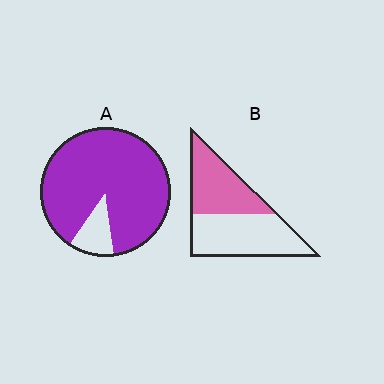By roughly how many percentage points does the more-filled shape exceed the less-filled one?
By roughly 45 percentage points (A over B).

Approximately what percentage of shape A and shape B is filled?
A is approximately 90% and B is approximately 45%.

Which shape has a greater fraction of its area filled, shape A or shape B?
Shape A.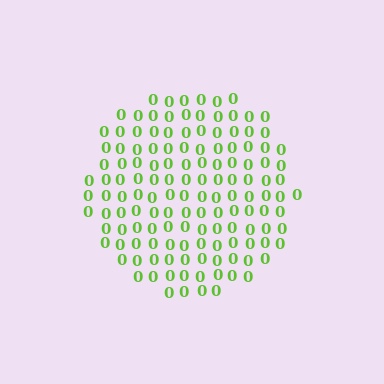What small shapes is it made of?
It is made of small digit 0's.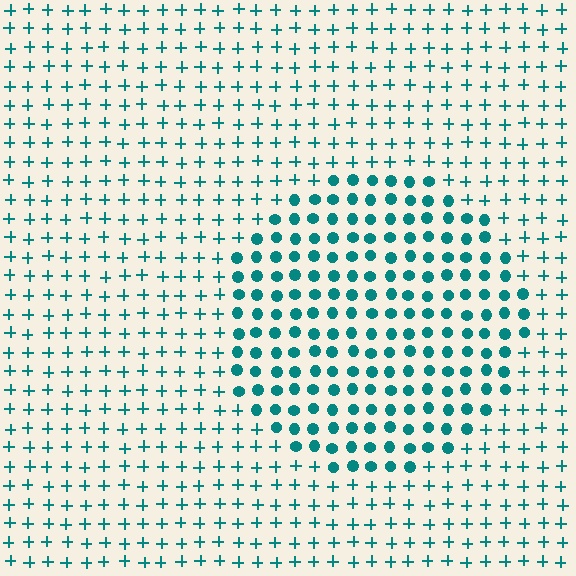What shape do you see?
I see a circle.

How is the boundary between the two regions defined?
The boundary is defined by a change in element shape: circles inside vs. plus signs outside. All elements share the same color and spacing.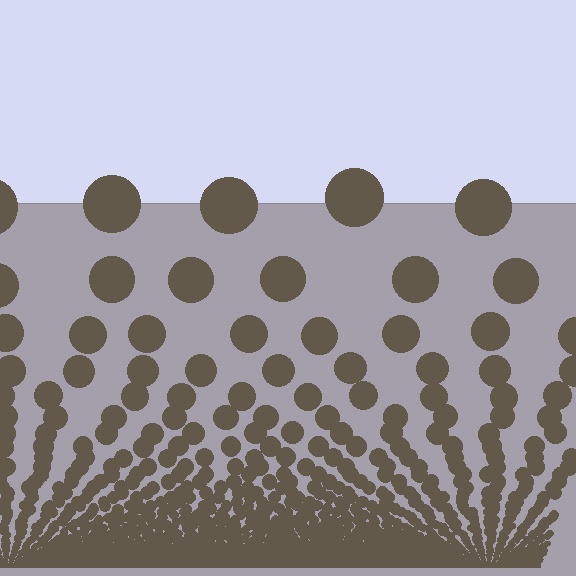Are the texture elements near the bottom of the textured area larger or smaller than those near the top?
Smaller. The gradient is inverted — elements near the bottom are smaller and denser.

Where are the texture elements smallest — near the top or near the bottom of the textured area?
Near the bottom.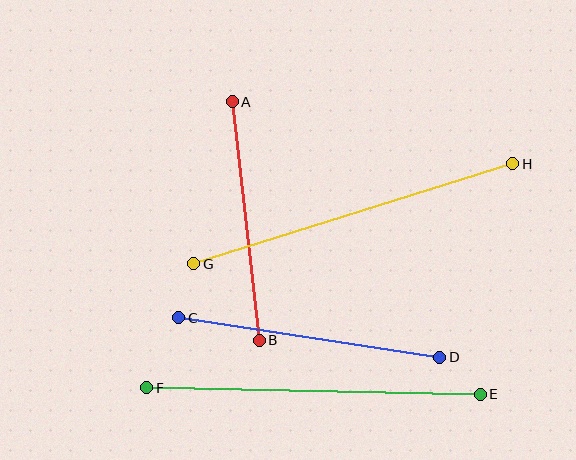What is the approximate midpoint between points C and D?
The midpoint is at approximately (309, 337) pixels.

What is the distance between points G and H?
The distance is approximately 334 pixels.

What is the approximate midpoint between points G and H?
The midpoint is at approximately (353, 214) pixels.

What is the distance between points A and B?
The distance is approximately 240 pixels.